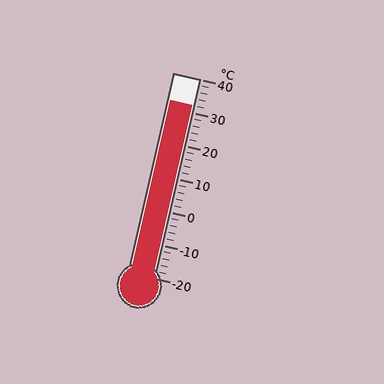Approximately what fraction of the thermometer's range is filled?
The thermometer is filled to approximately 85% of its range.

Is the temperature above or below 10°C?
The temperature is above 10°C.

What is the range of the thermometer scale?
The thermometer scale ranges from -20°C to 40°C.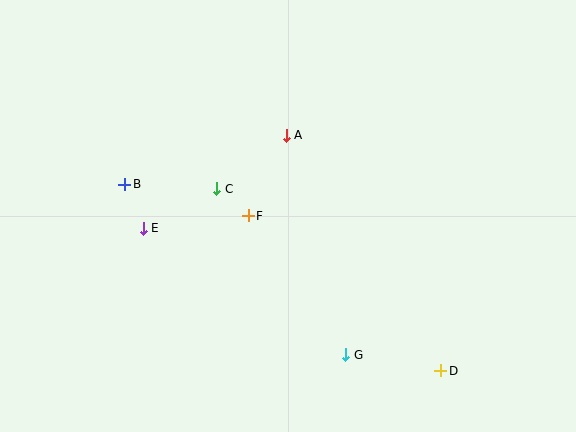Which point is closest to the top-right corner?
Point A is closest to the top-right corner.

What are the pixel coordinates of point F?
Point F is at (248, 216).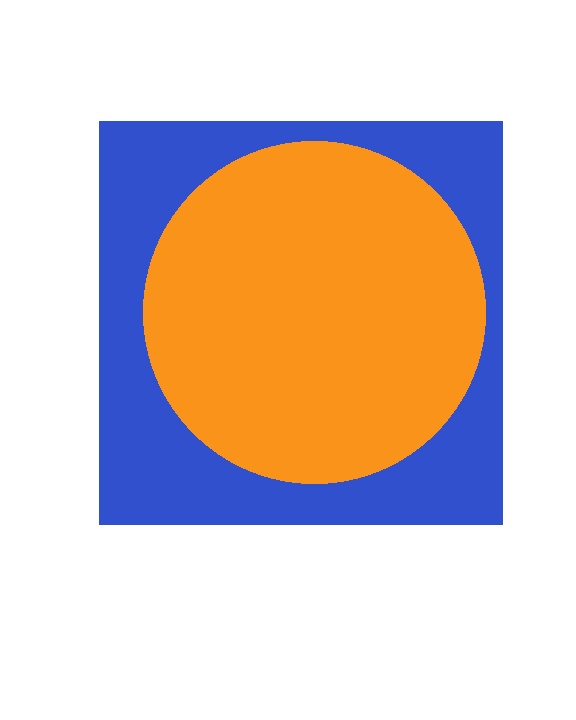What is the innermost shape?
The orange circle.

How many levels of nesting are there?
2.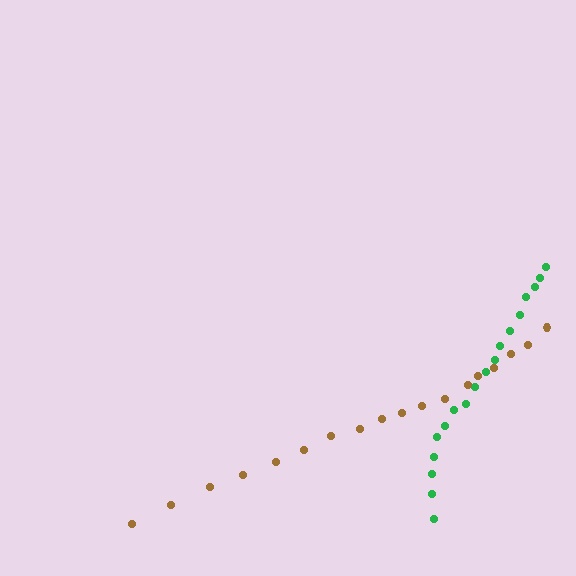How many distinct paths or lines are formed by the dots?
There are 2 distinct paths.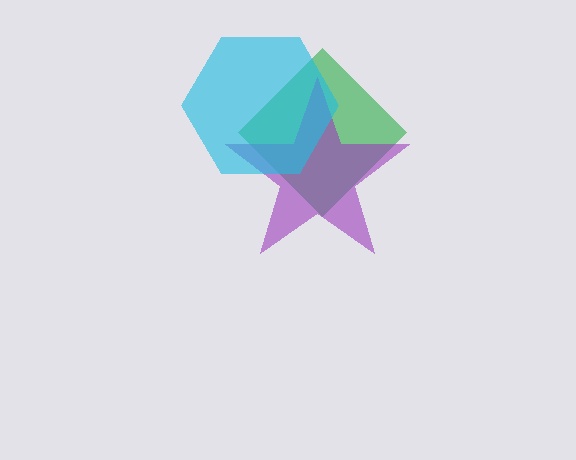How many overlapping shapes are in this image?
There are 3 overlapping shapes in the image.